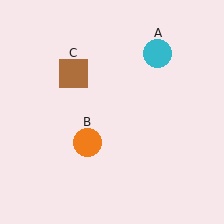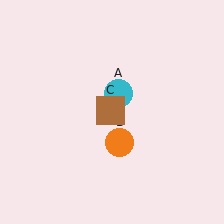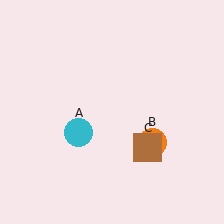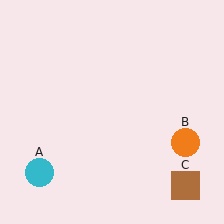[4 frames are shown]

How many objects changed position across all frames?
3 objects changed position: cyan circle (object A), orange circle (object B), brown square (object C).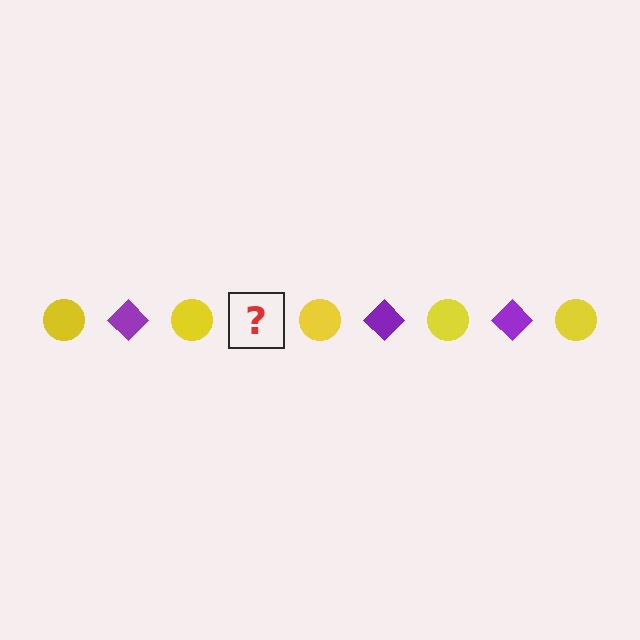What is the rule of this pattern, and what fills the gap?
The rule is that the pattern alternates between yellow circle and purple diamond. The gap should be filled with a purple diamond.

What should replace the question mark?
The question mark should be replaced with a purple diamond.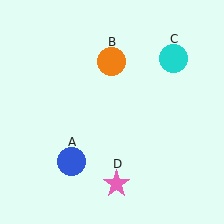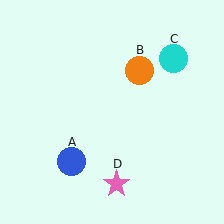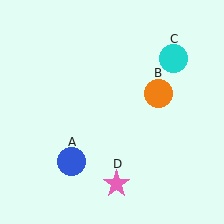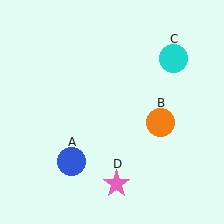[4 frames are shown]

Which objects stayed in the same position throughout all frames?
Blue circle (object A) and cyan circle (object C) and pink star (object D) remained stationary.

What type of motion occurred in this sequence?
The orange circle (object B) rotated clockwise around the center of the scene.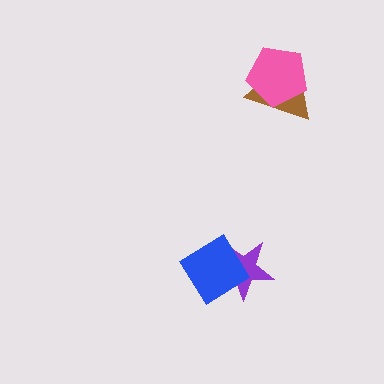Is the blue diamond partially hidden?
No, no other shape covers it.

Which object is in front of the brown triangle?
The pink pentagon is in front of the brown triangle.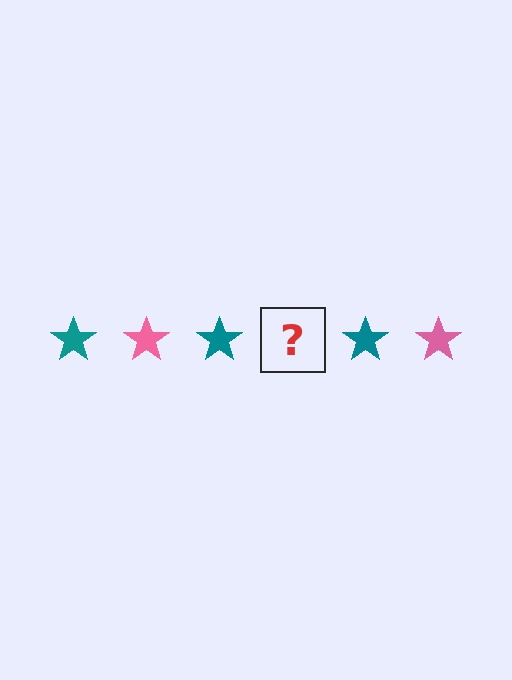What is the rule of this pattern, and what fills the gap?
The rule is that the pattern cycles through teal, pink stars. The gap should be filled with a pink star.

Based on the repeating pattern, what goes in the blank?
The blank should be a pink star.